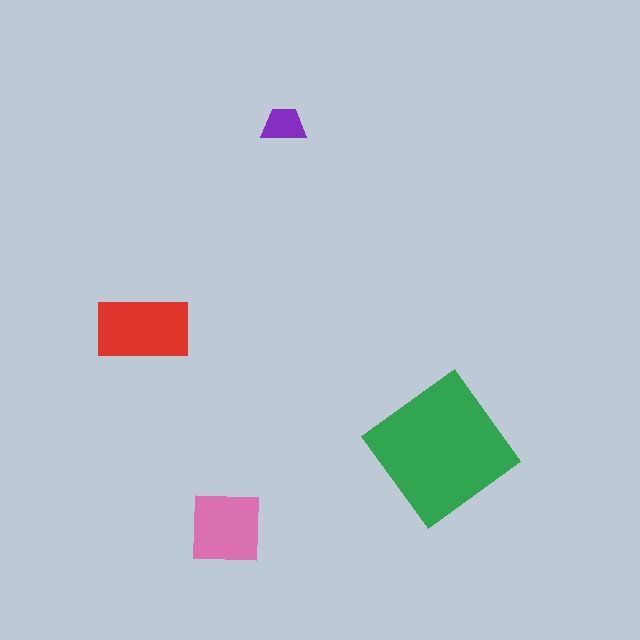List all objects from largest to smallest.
The green diamond, the red rectangle, the pink square, the purple trapezoid.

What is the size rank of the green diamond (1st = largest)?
1st.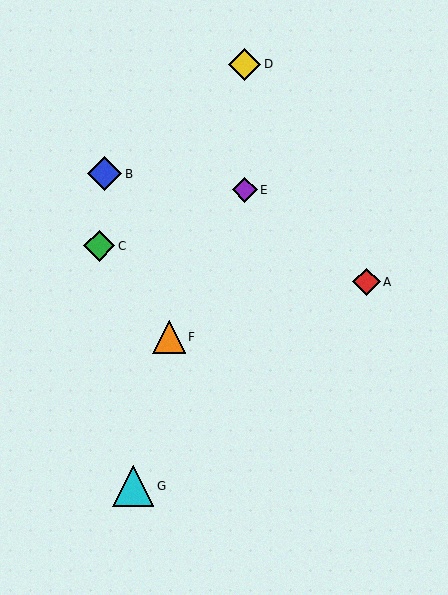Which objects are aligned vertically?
Objects D, E are aligned vertically.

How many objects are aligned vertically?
2 objects (D, E) are aligned vertically.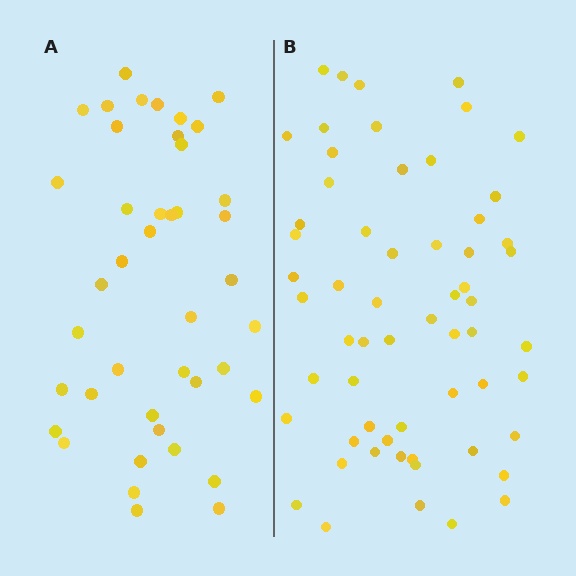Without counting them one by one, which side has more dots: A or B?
Region B (the right region) has more dots.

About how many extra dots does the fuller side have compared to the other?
Region B has approximately 20 more dots than region A.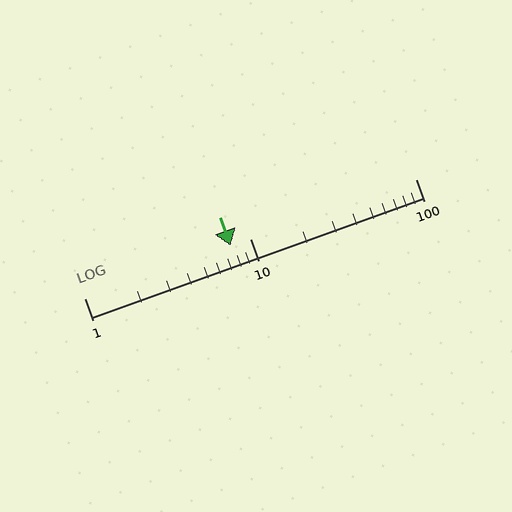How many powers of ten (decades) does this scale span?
The scale spans 2 decades, from 1 to 100.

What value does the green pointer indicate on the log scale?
The pointer indicates approximately 7.6.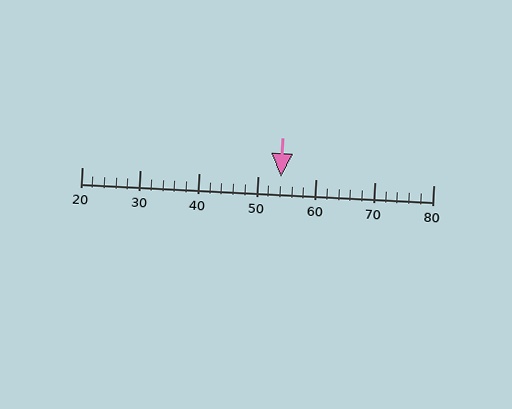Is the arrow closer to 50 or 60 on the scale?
The arrow is closer to 50.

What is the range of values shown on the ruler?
The ruler shows values from 20 to 80.